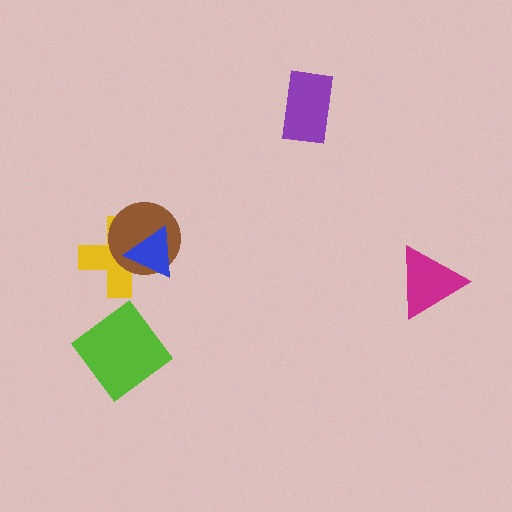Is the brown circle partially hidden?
Yes, it is partially covered by another shape.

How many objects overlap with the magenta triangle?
0 objects overlap with the magenta triangle.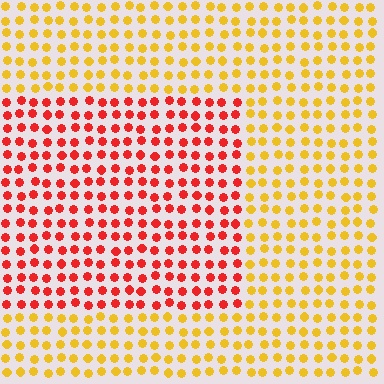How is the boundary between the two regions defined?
The boundary is defined purely by a slight shift in hue (about 48 degrees). Spacing, size, and orientation are identical on both sides.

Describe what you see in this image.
The image is filled with small yellow elements in a uniform arrangement. A rectangle-shaped region is visible where the elements are tinted to a slightly different hue, forming a subtle color boundary.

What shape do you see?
I see a rectangle.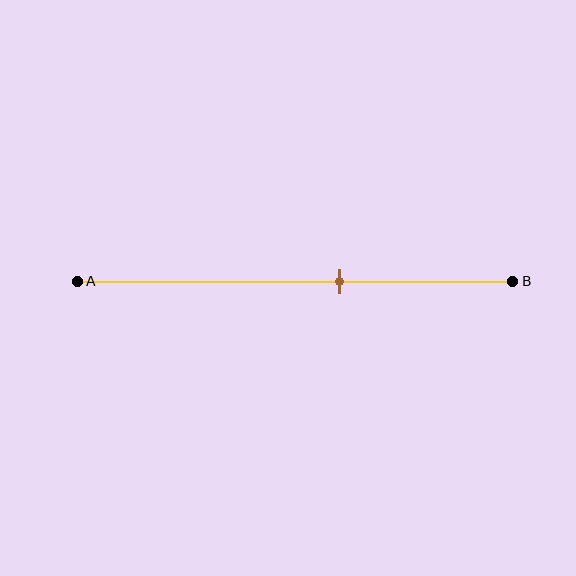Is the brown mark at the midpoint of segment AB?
No, the mark is at about 60% from A, not at the 50% midpoint.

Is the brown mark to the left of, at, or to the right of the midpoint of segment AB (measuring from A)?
The brown mark is to the right of the midpoint of segment AB.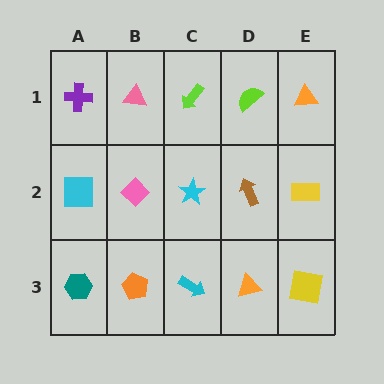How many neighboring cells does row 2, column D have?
4.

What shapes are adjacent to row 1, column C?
A cyan star (row 2, column C), a pink triangle (row 1, column B), a lime semicircle (row 1, column D).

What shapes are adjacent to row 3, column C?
A cyan star (row 2, column C), an orange pentagon (row 3, column B), an orange triangle (row 3, column D).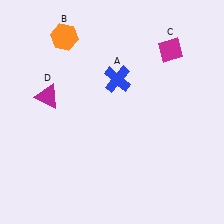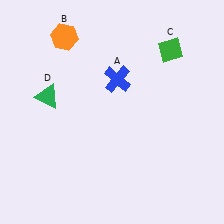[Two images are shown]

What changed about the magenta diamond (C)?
In Image 1, C is magenta. In Image 2, it changed to green.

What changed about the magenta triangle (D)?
In Image 1, D is magenta. In Image 2, it changed to green.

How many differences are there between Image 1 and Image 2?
There are 2 differences between the two images.